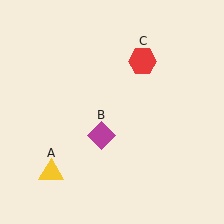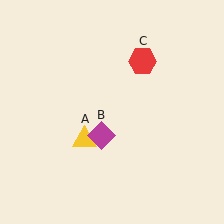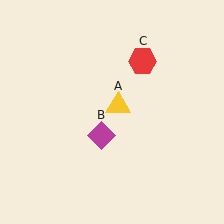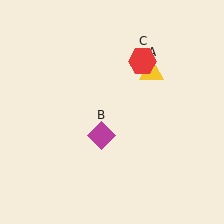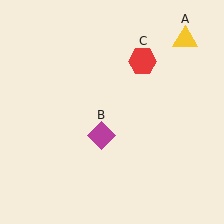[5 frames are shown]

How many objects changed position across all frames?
1 object changed position: yellow triangle (object A).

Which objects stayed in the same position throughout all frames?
Magenta diamond (object B) and red hexagon (object C) remained stationary.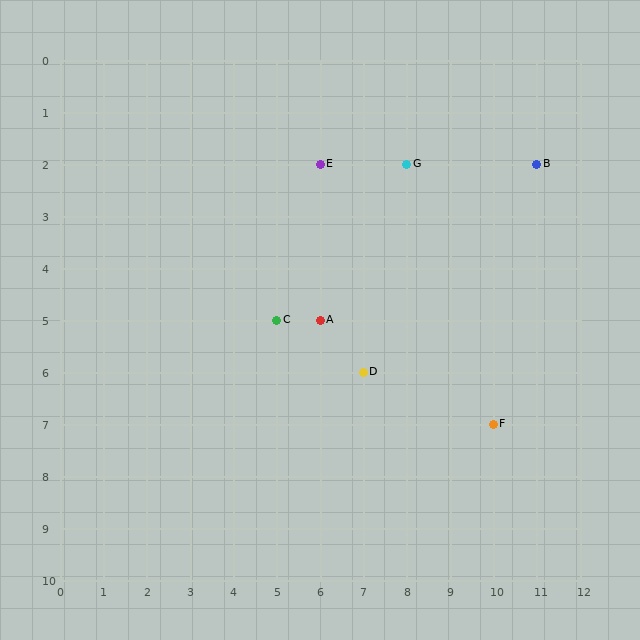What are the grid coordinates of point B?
Point B is at grid coordinates (11, 2).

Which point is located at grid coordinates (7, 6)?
Point D is at (7, 6).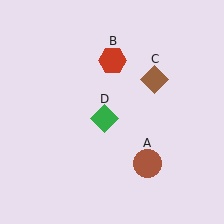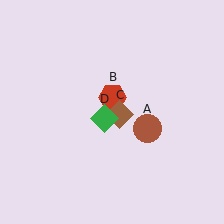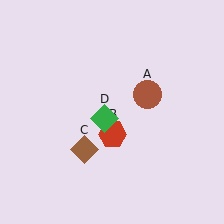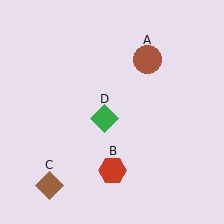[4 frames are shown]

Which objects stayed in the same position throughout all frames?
Green diamond (object D) remained stationary.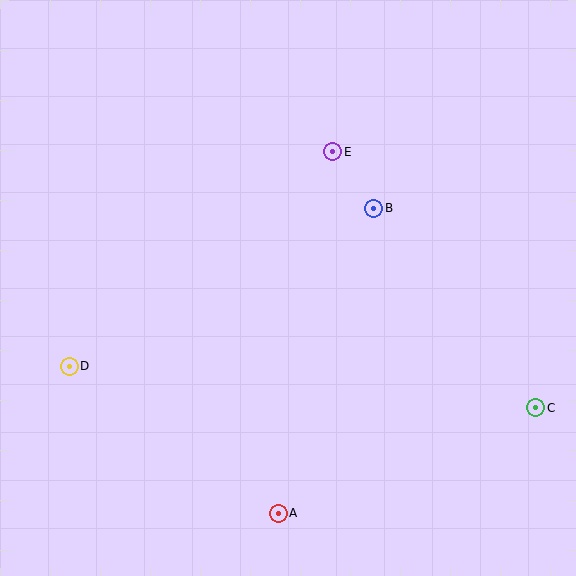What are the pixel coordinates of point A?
Point A is at (278, 513).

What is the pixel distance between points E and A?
The distance between E and A is 366 pixels.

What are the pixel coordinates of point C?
Point C is at (536, 408).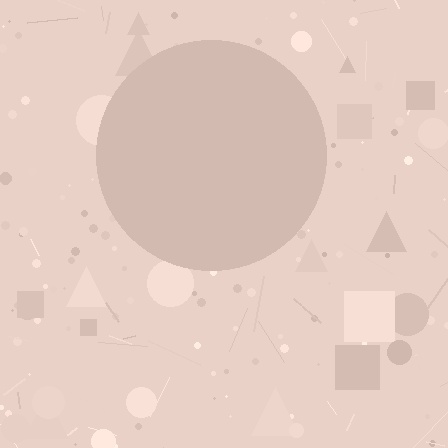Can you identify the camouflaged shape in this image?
The camouflaged shape is a circle.